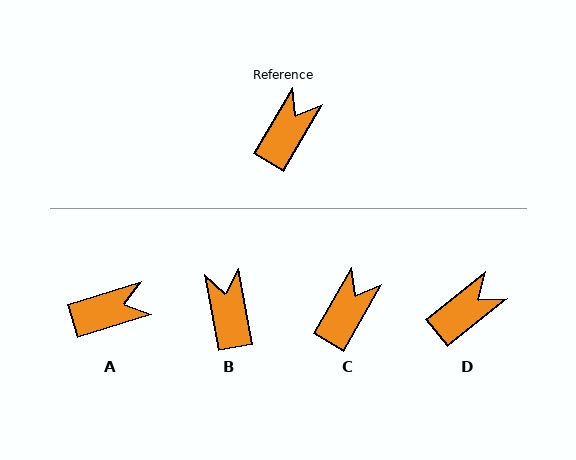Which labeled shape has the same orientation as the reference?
C.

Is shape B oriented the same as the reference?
No, it is off by about 40 degrees.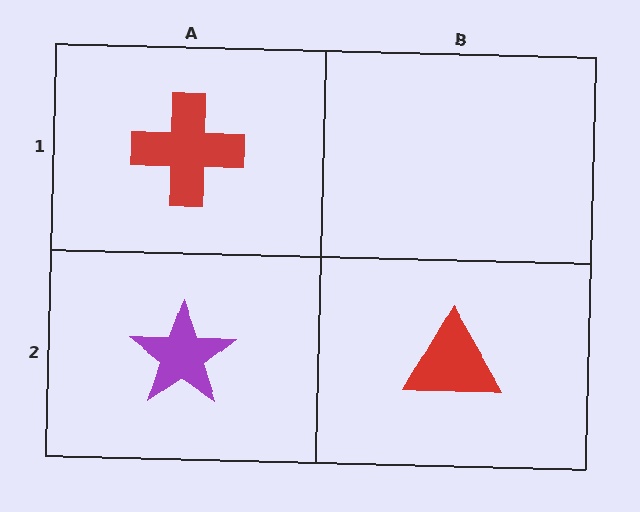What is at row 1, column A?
A red cross.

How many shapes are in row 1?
1 shape.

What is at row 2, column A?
A purple star.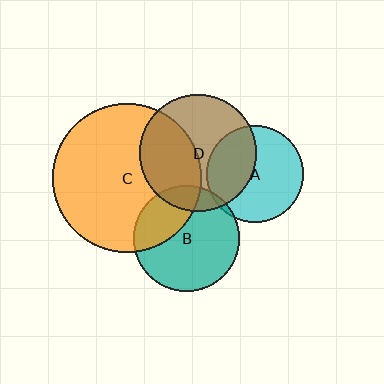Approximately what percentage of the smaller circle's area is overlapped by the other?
Approximately 40%.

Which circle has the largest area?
Circle C (orange).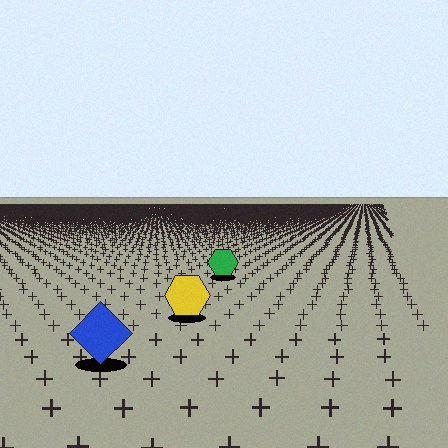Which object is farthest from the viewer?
The green hexagon is farthest from the viewer. It appears smaller and the ground texture around it is denser.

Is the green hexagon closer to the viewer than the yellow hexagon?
No. The yellow hexagon is closer — you can tell from the texture gradient: the ground texture is coarser near it.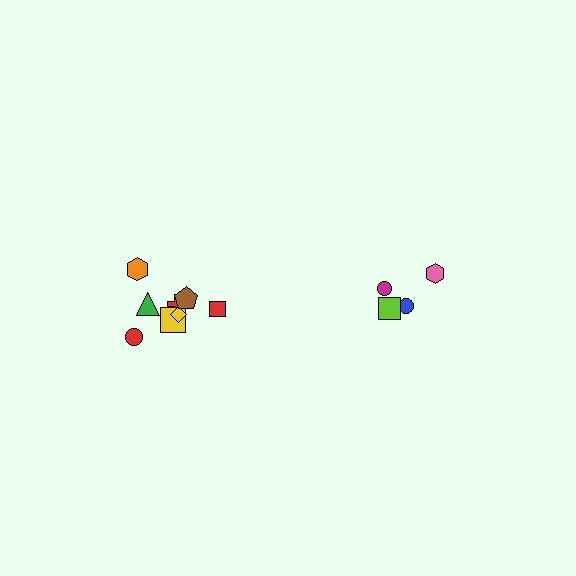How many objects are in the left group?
There are 8 objects.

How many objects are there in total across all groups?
There are 12 objects.